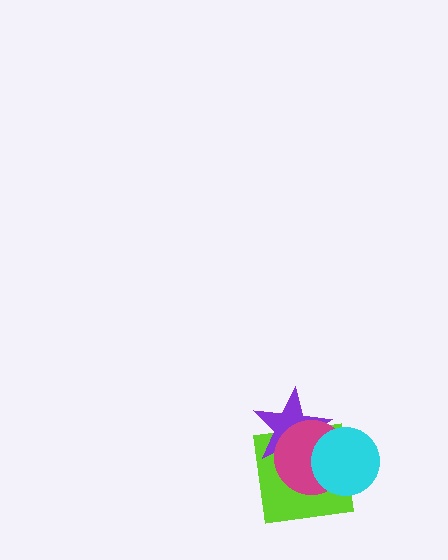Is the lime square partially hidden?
Yes, it is partially covered by another shape.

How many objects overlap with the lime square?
3 objects overlap with the lime square.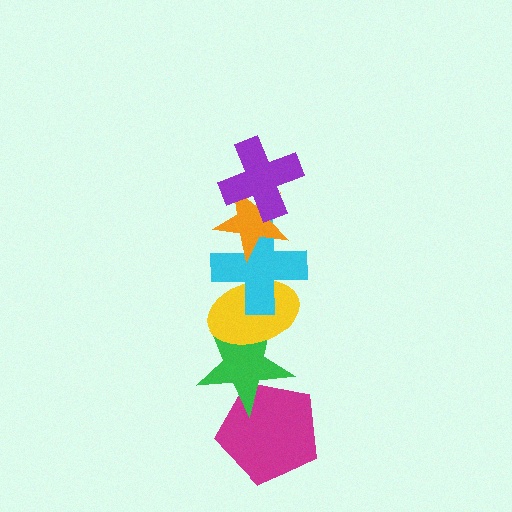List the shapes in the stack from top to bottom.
From top to bottom: the purple cross, the orange star, the cyan cross, the yellow ellipse, the green star, the magenta pentagon.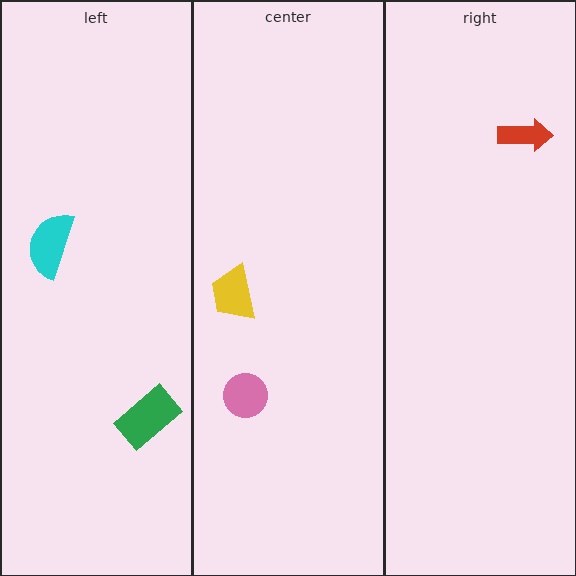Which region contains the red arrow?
The right region.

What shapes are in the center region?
The yellow trapezoid, the pink circle.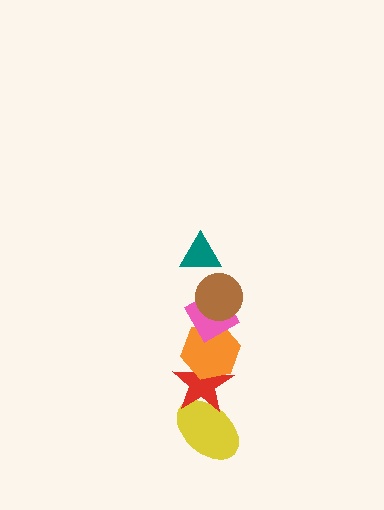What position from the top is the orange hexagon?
The orange hexagon is 4th from the top.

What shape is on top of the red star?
The orange hexagon is on top of the red star.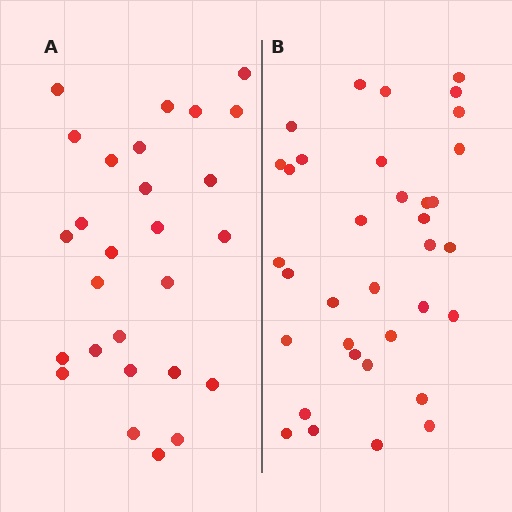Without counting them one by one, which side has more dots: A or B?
Region B (the right region) has more dots.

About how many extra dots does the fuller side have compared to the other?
Region B has roughly 8 or so more dots than region A.